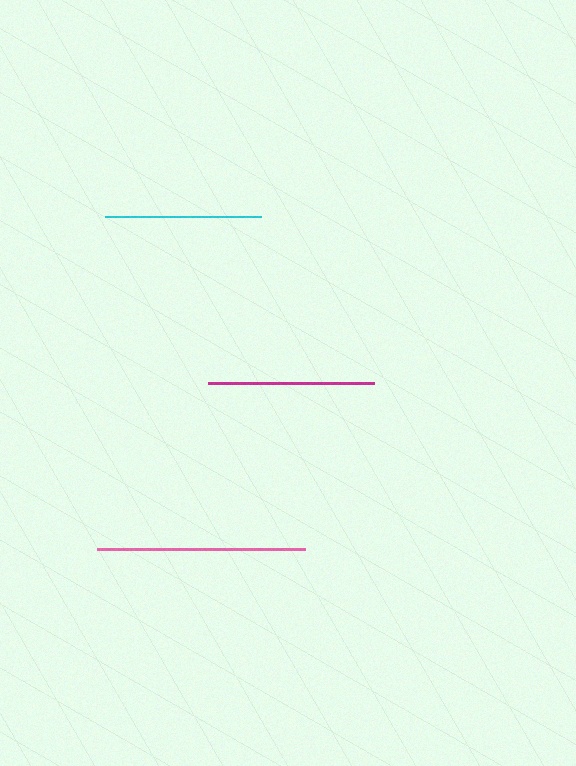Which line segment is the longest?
The pink line is the longest at approximately 209 pixels.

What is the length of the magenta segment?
The magenta segment is approximately 166 pixels long.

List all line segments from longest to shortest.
From longest to shortest: pink, magenta, cyan.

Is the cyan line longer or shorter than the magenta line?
The magenta line is longer than the cyan line.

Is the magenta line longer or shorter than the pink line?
The pink line is longer than the magenta line.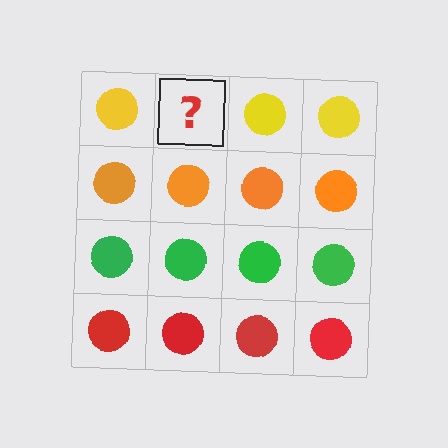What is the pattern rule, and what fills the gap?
The rule is that each row has a consistent color. The gap should be filled with a yellow circle.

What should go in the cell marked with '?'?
The missing cell should contain a yellow circle.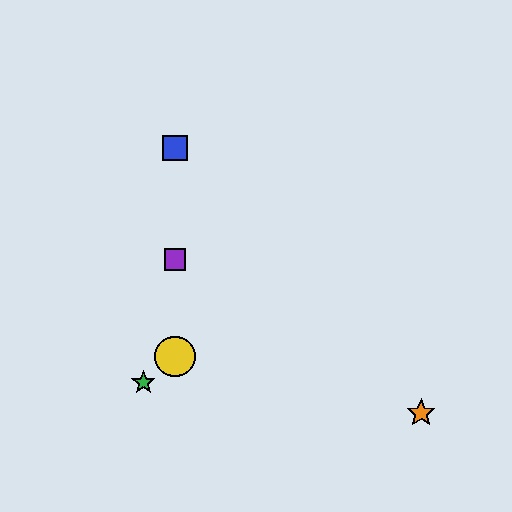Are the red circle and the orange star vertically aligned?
No, the red circle is at x≈175 and the orange star is at x≈421.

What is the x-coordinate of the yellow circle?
The yellow circle is at x≈175.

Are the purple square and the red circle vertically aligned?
Yes, both are at x≈175.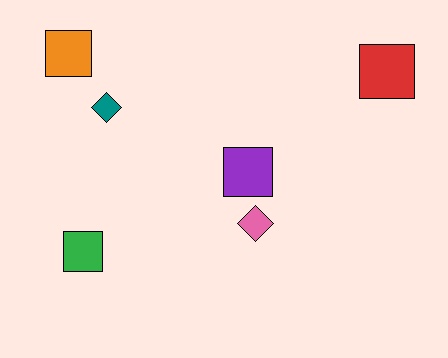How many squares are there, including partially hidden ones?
There are 4 squares.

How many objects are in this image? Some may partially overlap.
There are 6 objects.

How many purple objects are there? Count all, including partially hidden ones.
There is 1 purple object.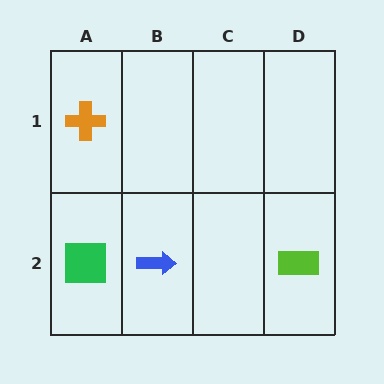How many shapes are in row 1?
1 shape.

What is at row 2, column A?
A green square.